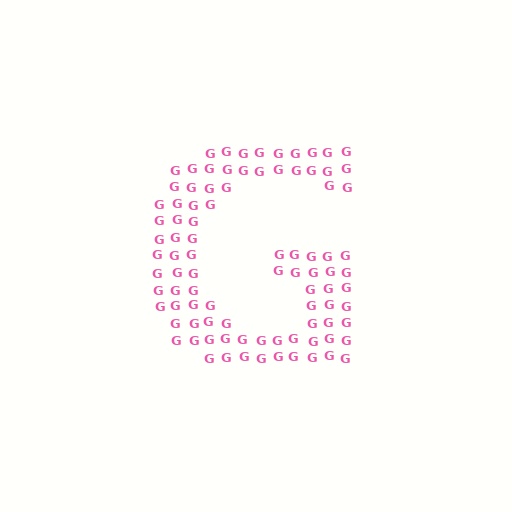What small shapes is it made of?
It is made of small letter G's.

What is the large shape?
The large shape is the letter G.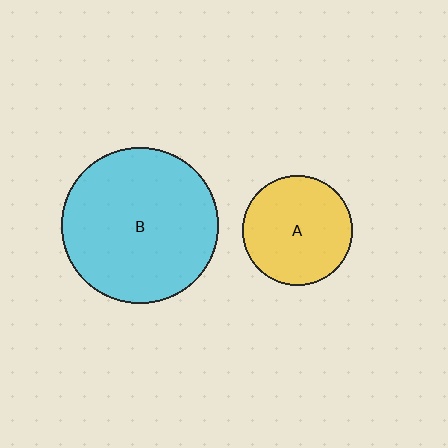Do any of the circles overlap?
No, none of the circles overlap.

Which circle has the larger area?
Circle B (cyan).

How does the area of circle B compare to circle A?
Approximately 2.0 times.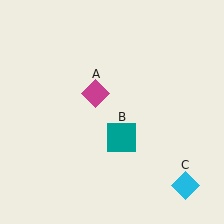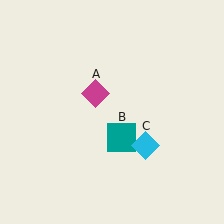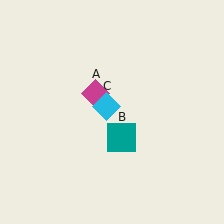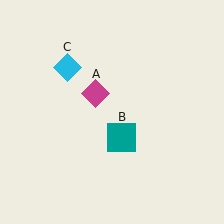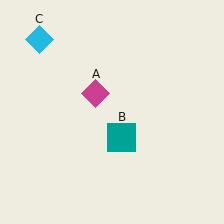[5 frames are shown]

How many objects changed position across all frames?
1 object changed position: cyan diamond (object C).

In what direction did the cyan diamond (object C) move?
The cyan diamond (object C) moved up and to the left.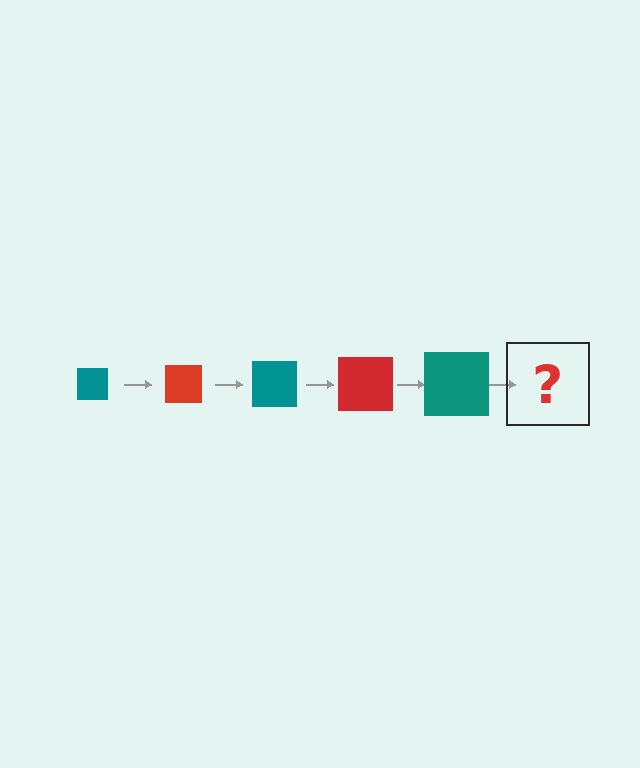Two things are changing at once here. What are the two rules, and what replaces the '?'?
The two rules are that the square grows larger each step and the color cycles through teal and red. The '?' should be a red square, larger than the previous one.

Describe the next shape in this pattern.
It should be a red square, larger than the previous one.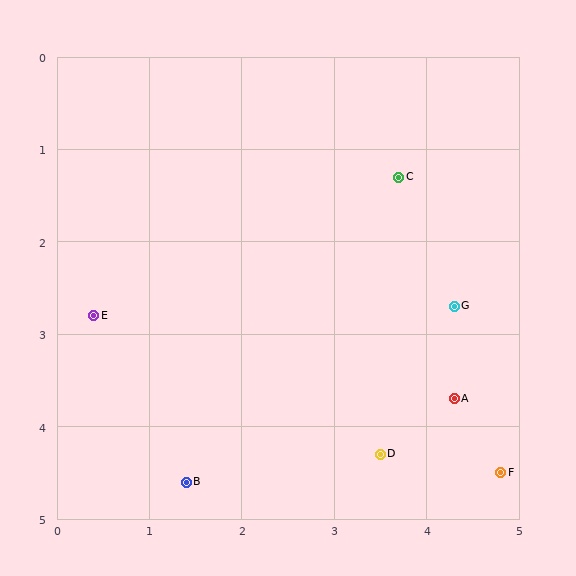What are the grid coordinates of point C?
Point C is at approximately (3.7, 1.3).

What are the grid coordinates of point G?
Point G is at approximately (4.3, 2.7).